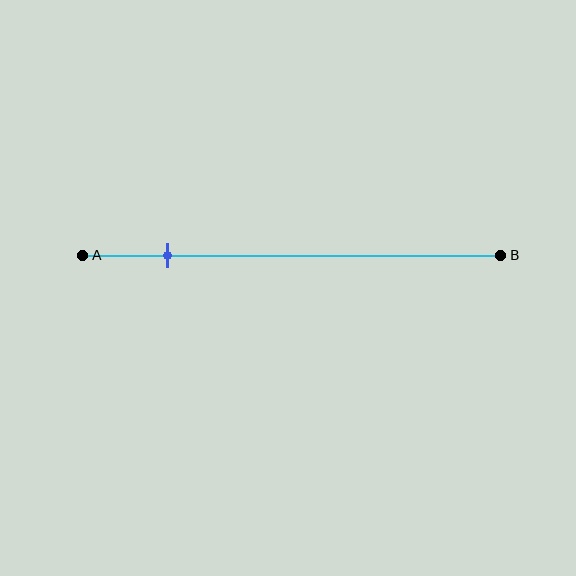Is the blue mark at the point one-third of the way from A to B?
No, the mark is at about 20% from A, not at the 33% one-third point.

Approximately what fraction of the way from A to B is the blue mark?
The blue mark is approximately 20% of the way from A to B.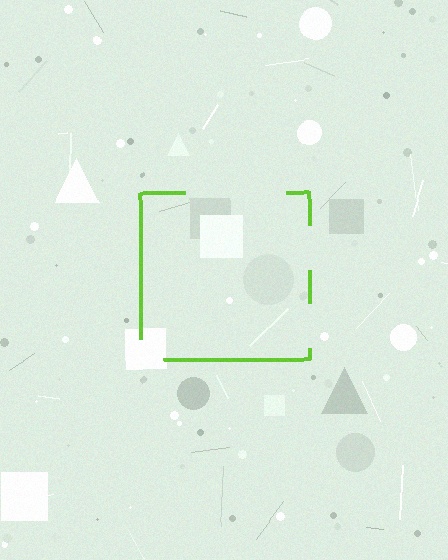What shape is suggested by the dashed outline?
The dashed outline suggests a square.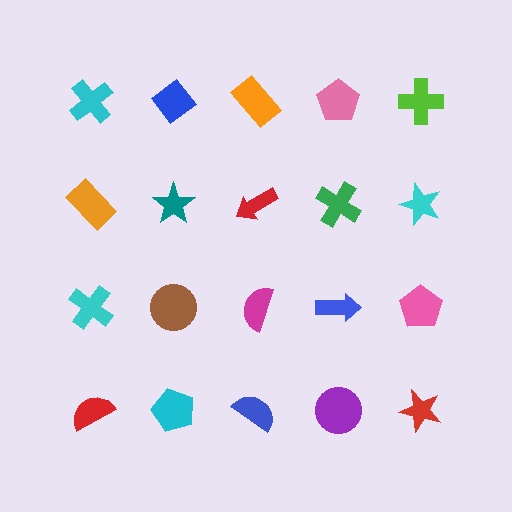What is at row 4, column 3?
A blue semicircle.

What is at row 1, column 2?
A blue diamond.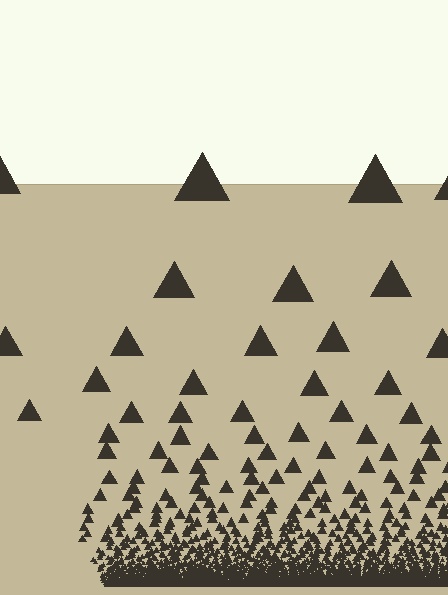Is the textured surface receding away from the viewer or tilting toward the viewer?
The surface appears to tilt toward the viewer. Texture elements get larger and sparser toward the top.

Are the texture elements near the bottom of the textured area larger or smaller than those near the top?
Smaller. The gradient is inverted — elements near the bottom are smaller and denser.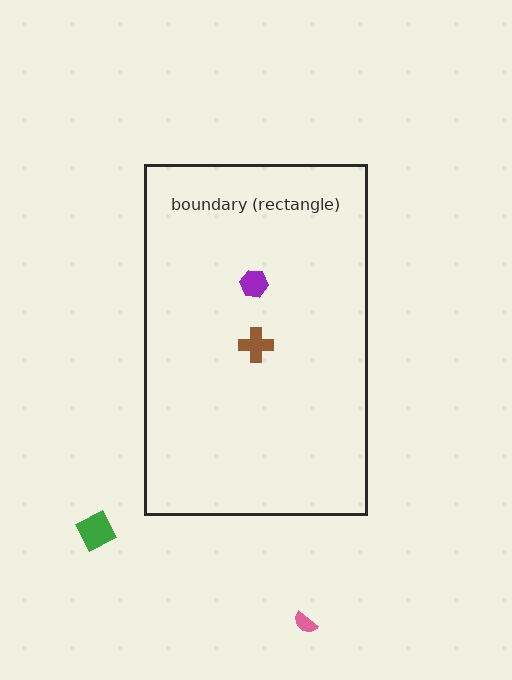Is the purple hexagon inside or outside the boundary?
Inside.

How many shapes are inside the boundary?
2 inside, 2 outside.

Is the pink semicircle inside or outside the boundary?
Outside.